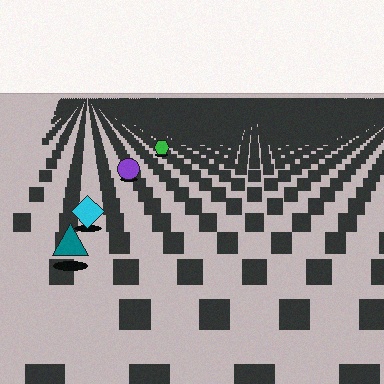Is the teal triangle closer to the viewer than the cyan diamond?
Yes. The teal triangle is closer — you can tell from the texture gradient: the ground texture is coarser near it.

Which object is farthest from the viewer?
The green hexagon is farthest from the viewer. It appears smaller and the ground texture around it is denser.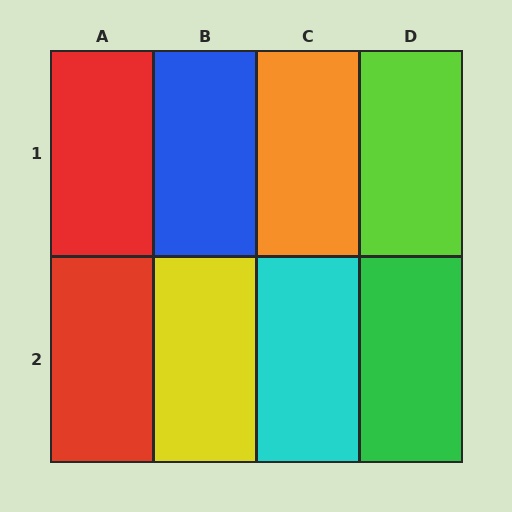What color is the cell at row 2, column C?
Cyan.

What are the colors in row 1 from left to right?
Red, blue, orange, lime.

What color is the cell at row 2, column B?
Yellow.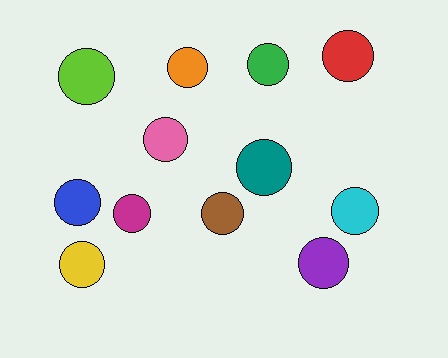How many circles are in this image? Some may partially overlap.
There are 12 circles.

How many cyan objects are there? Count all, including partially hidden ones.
There is 1 cyan object.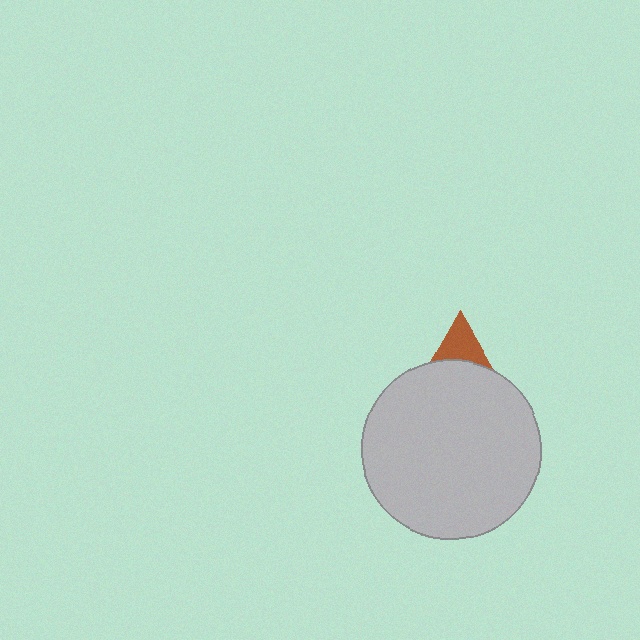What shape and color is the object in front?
The object in front is a light gray circle.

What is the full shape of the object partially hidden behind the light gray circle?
The partially hidden object is a brown triangle.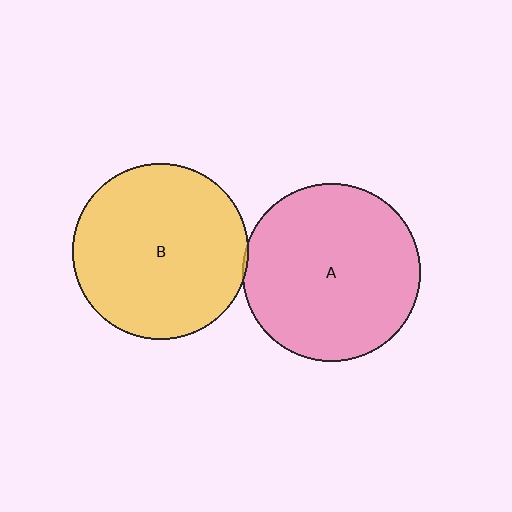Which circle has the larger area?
Circle A (pink).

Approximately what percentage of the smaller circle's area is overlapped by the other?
Approximately 5%.